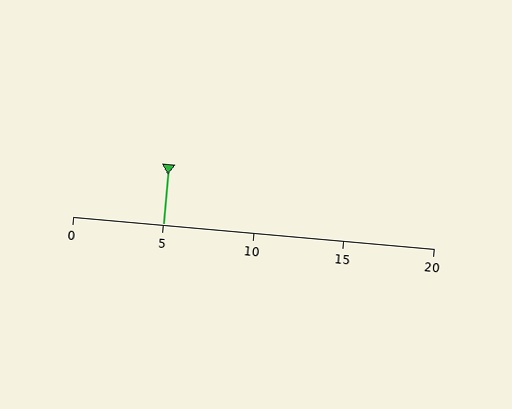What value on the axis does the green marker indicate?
The marker indicates approximately 5.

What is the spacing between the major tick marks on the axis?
The major ticks are spaced 5 apart.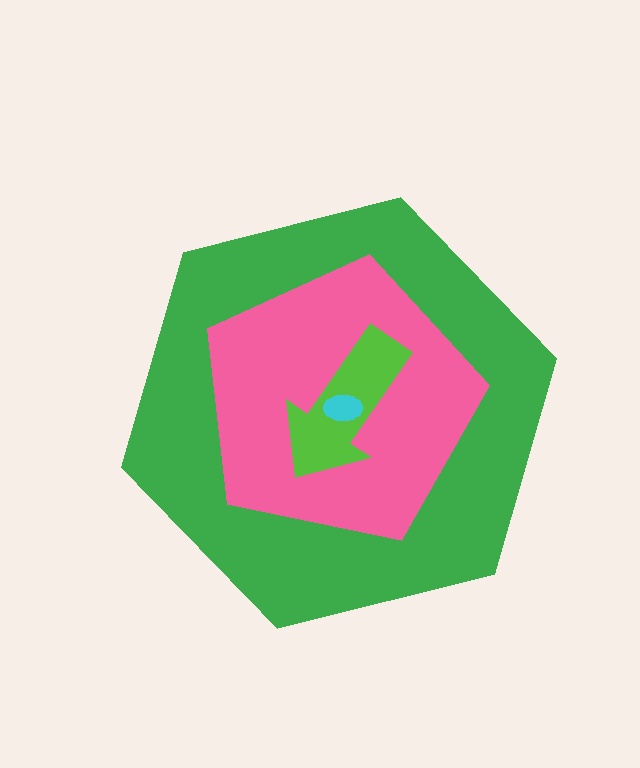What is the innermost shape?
The cyan ellipse.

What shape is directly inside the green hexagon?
The pink pentagon.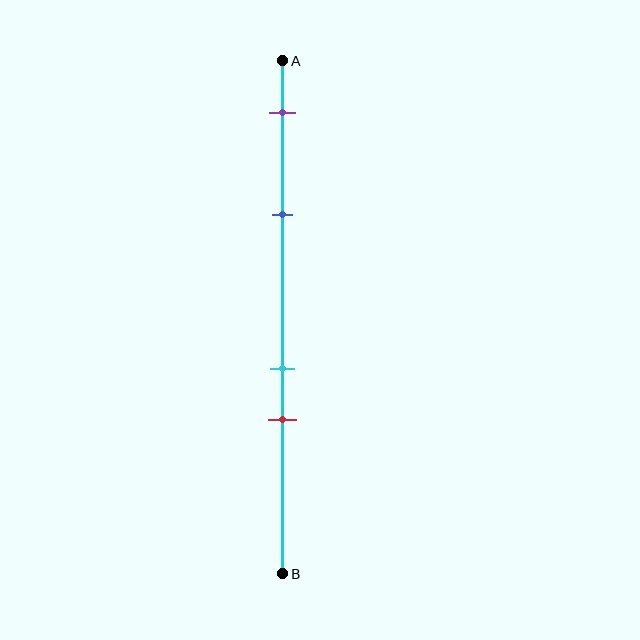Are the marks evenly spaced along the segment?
No, the marks are not evenly spaced.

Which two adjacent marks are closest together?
The cyan and red marks are the closest adjacent pair.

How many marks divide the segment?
There are 4 marks dividing the segment.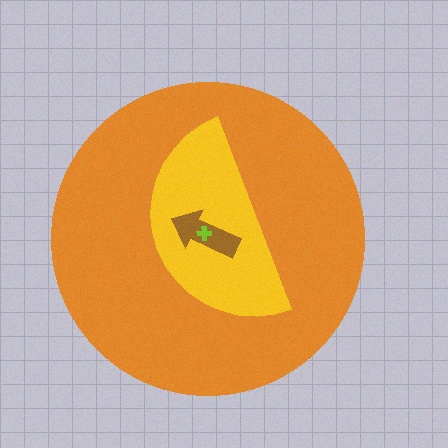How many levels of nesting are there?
4.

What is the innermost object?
The lime cross.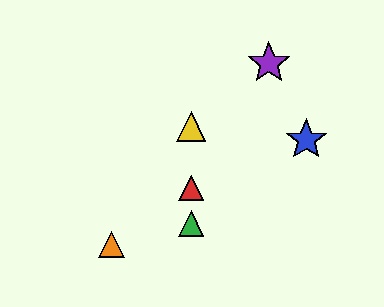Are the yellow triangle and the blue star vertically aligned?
No, the yellow triangle is at x≈191 and the blue star is at x≈306.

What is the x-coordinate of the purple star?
The purple star is at x≈269.